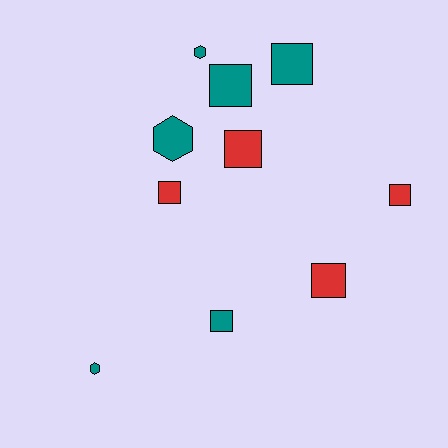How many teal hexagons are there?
There are 3 teal hexagons.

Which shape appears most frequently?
Square, with 7 objects.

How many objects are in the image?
There are 10 objects.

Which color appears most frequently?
Teal, with 6 objects.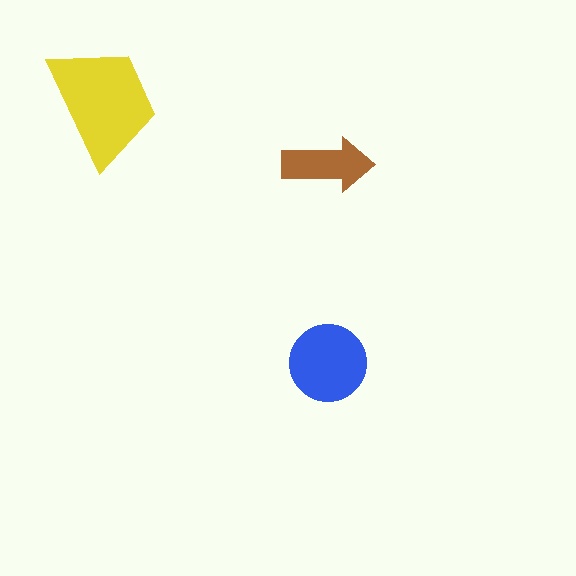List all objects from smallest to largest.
The brown arrow, the blue circle, the yellow trapezoid.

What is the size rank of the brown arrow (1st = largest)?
3rd.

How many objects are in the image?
There are 3 objects in the image.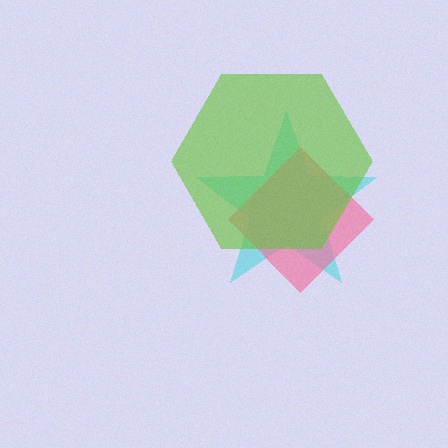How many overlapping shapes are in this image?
There are 3 overlapping shapes in the image.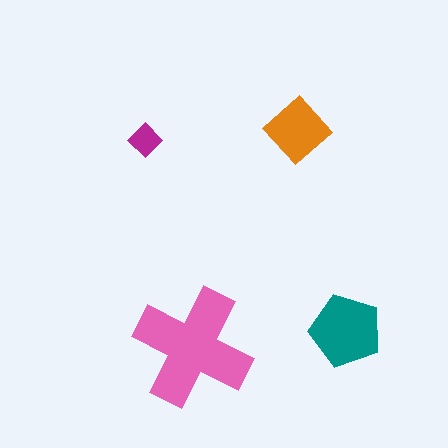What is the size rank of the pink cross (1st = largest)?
1st.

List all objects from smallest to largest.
The magenta diamond, the orange diamond, the teal pentagon, the pink cross.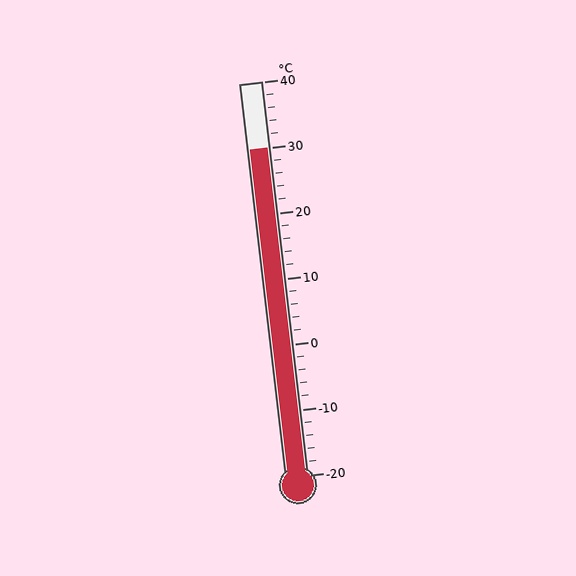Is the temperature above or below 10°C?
The temperature is above 10°C.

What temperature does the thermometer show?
The thermometer shows approximately 30°C.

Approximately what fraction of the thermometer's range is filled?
The thermometer is filled to approximately 85% of its range.